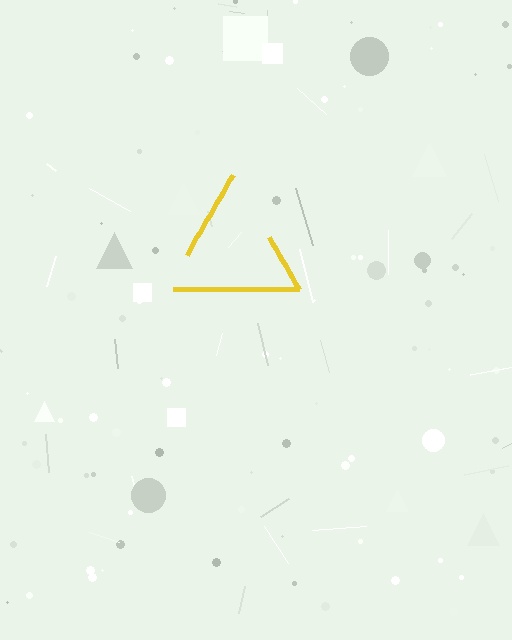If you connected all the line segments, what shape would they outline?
They would outline a triangle.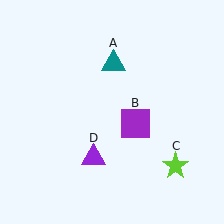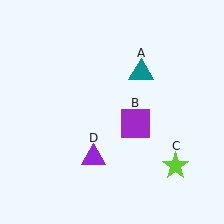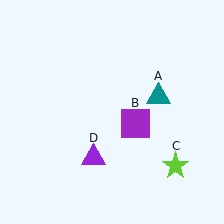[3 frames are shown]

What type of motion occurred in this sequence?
The teal triangle (object A) rotated clockwise around the center of the scene.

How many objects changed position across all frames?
1 object changed position: teal triangle (object A).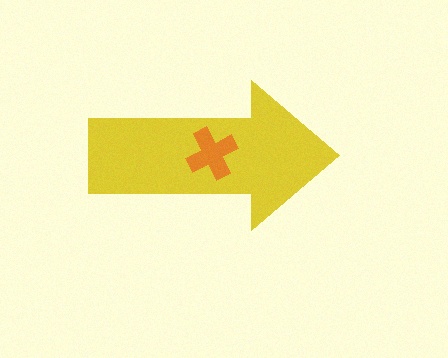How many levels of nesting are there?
2.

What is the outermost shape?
The yellow arrow.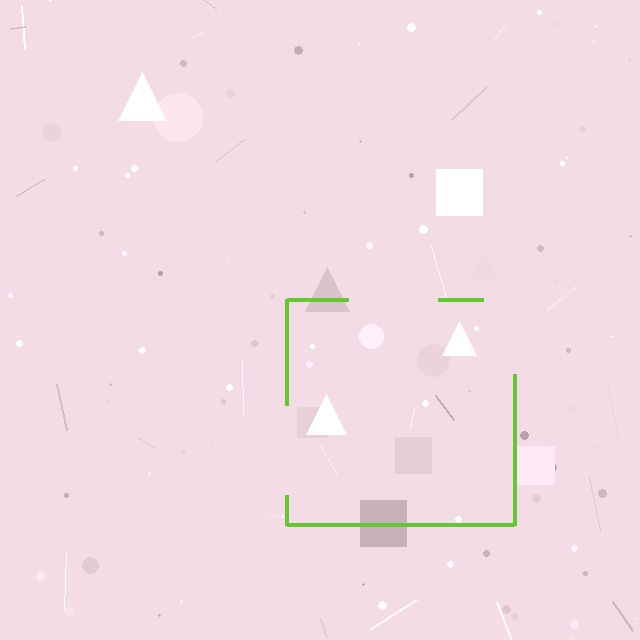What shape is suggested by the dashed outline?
The dashed outline suggests a square.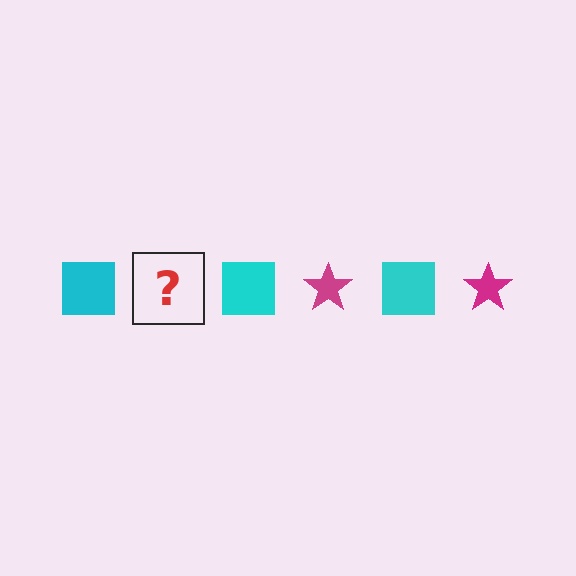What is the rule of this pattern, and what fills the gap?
The rule is that the pattern alternates between cyan square and magenta star. The gap should be filled with a magenta star.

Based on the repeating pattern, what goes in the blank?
The blank should be a magenta star.